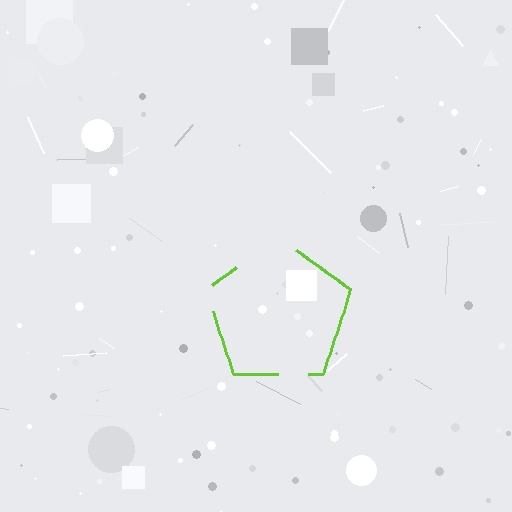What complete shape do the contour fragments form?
The contour fragments form a pentagon.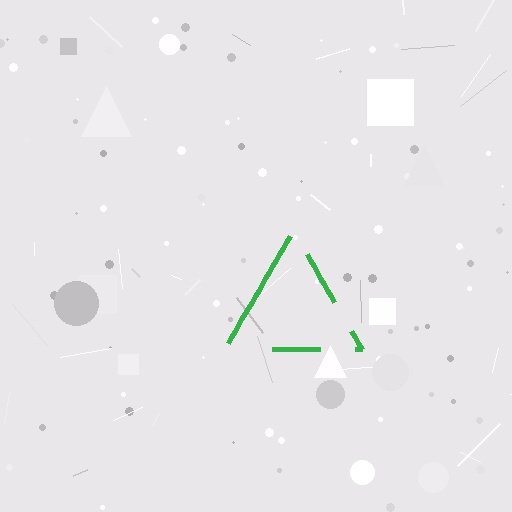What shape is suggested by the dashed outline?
The dashed outline suggests a triangle.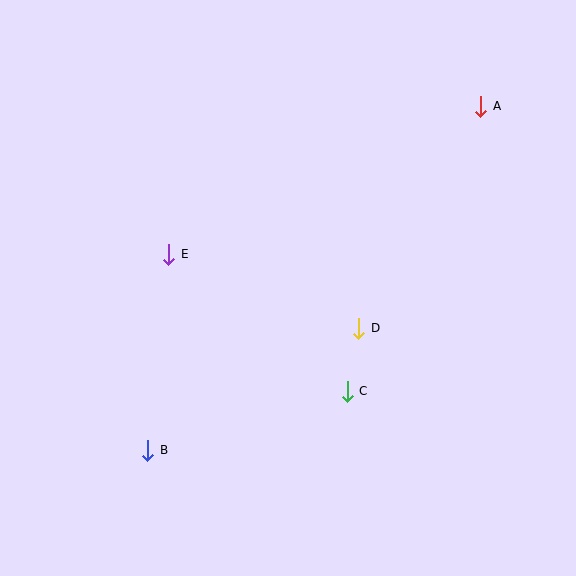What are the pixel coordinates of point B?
Point B is at (148, 450).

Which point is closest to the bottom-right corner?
Point C is closest to the bottom-right corner.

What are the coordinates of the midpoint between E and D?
The midpoint between E and D is at (264, 291).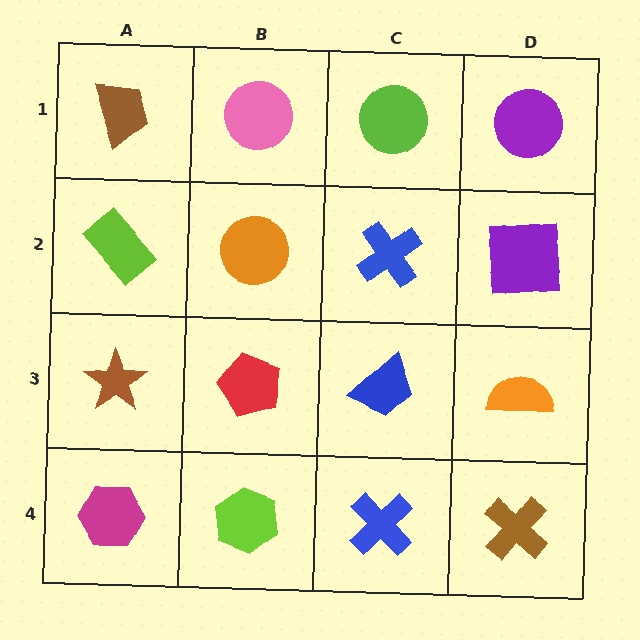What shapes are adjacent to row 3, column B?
An orange circle (row 2, column B), a lime hexagon (row 4, column B), a brown star (row 3, column A), a blue trapezoid (row 3, column C).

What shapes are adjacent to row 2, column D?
A purple circle (row 1, column D), an orange semicircle (row 3, column D), a blue cross (row 2, column C).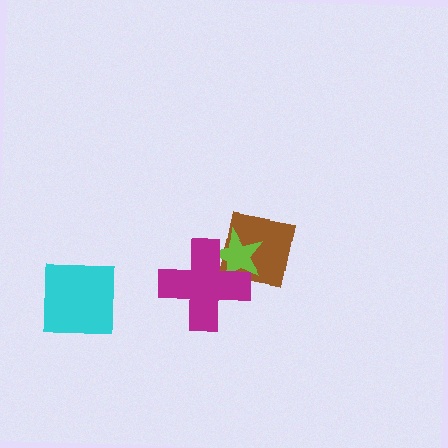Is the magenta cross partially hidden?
No, no other shape covers it.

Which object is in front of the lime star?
The magenta cross is in front of the lime star.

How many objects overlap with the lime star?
2 objects overlap with the lime star.